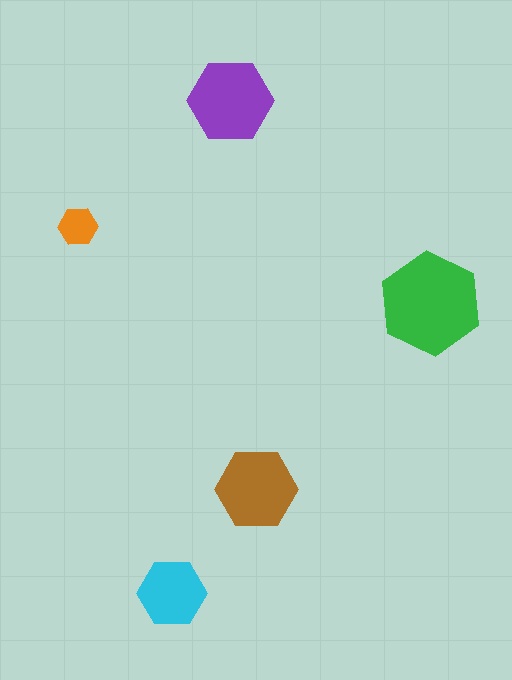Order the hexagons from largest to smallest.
the green one, the purple one, the brown one, the cyan one, the orange one.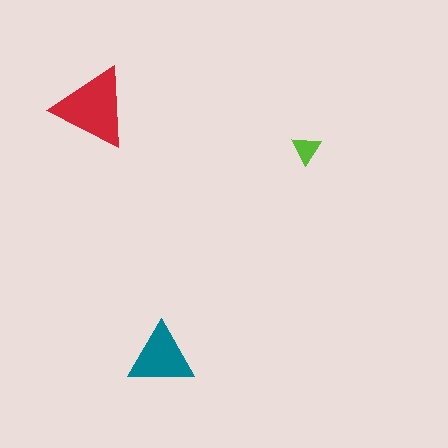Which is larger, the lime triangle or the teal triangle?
The teal one.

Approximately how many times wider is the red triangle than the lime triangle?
About 2.5 times wider.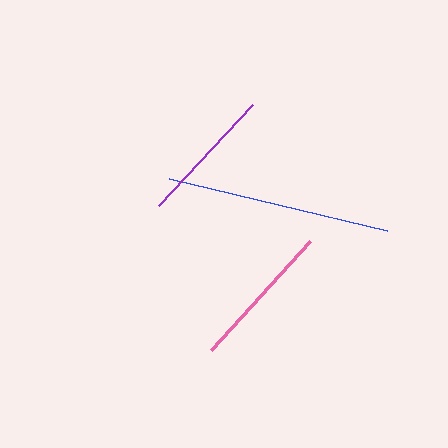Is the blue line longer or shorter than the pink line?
The blue line is longer than the pink line.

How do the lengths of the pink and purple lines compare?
The pink and purple lines are approximately the same length.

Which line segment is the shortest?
The purple line is the shortest at approximately 138 pixels.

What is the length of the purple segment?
The purple segment is approximately 138 pixels long.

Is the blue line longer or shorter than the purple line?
The blue line is longer than the purple line.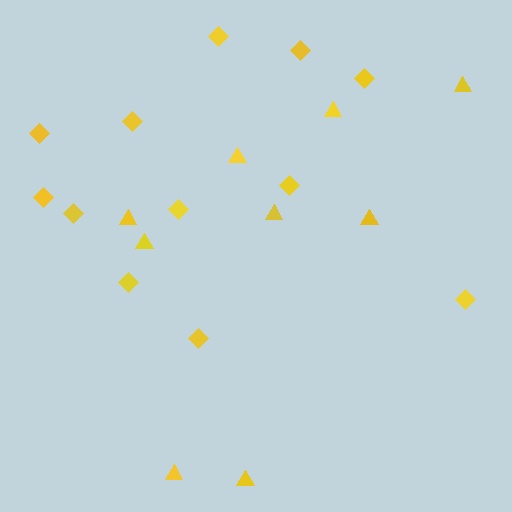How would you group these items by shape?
There are 2 groups: one group of diamonds (12) and one group of triangles (9).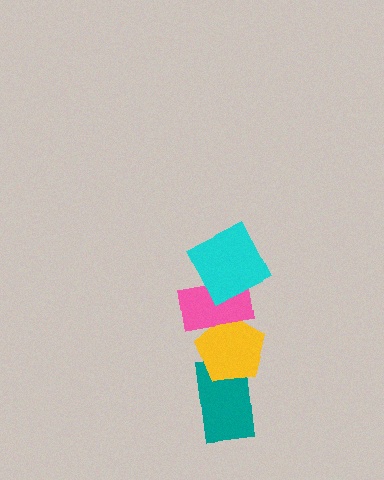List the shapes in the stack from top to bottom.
From top to bottom: the cyan square, the pink rectangle, the yellow pentagon, the teal rectangle.